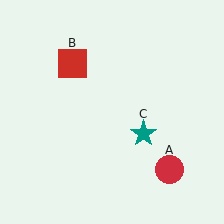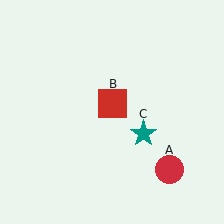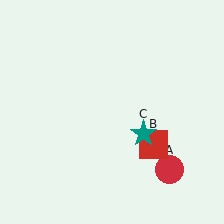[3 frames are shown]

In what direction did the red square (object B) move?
The red square (object B) moved down and to the right.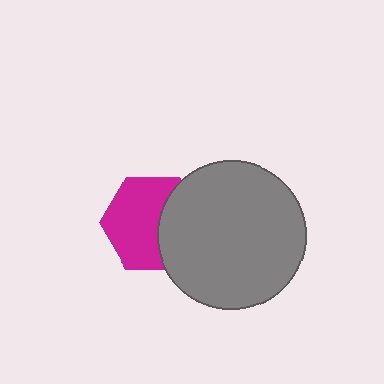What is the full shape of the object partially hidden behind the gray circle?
The partially hidden object is a magenta hexagon.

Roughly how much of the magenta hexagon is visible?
About half of it is visible (roughly 63%).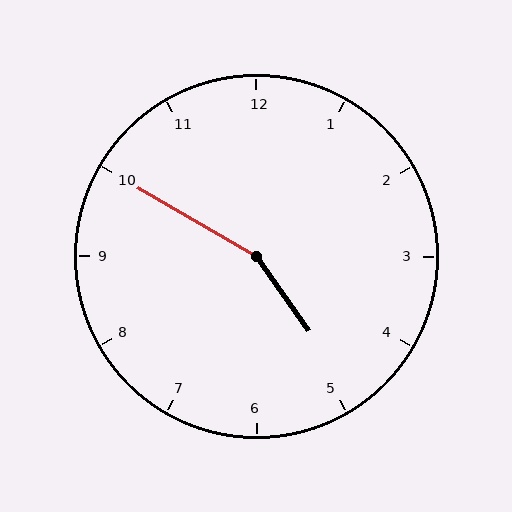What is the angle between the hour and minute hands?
Approximately 155 degrees.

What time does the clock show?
4:50.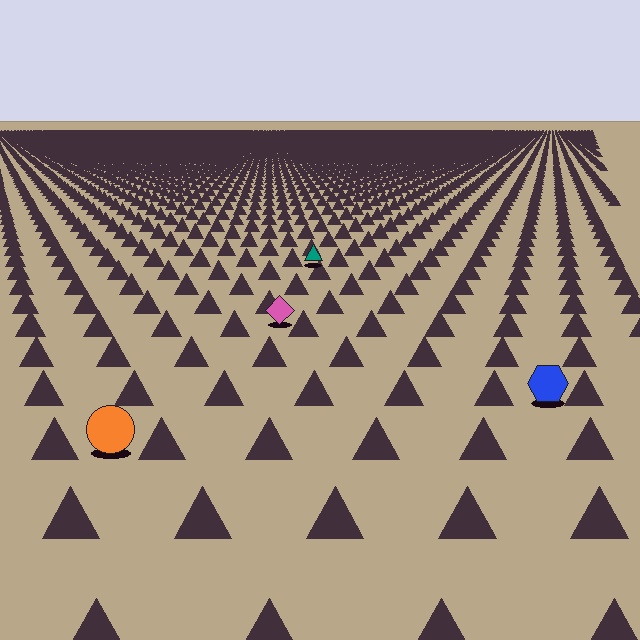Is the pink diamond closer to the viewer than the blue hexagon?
No. The blue hexagon is closer — you can tell from the texture gradient: the ground texture is coarser near it.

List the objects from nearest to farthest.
From nearest to farthest: the orange circle, the blue hexagon, the pink diamond, the teal triangle.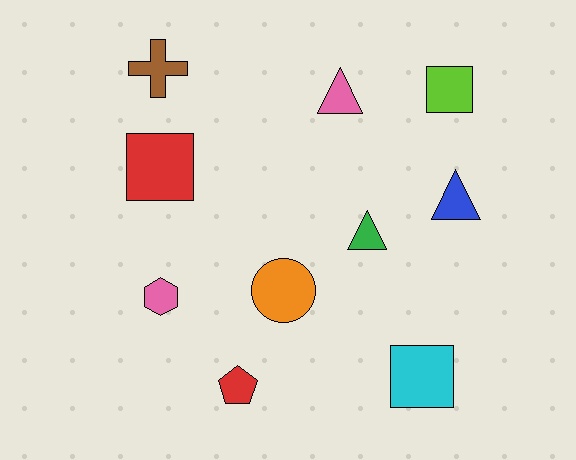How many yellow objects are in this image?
There are no yellow objects.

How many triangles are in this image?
There are 3 triangles.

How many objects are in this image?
There are 10 objects.